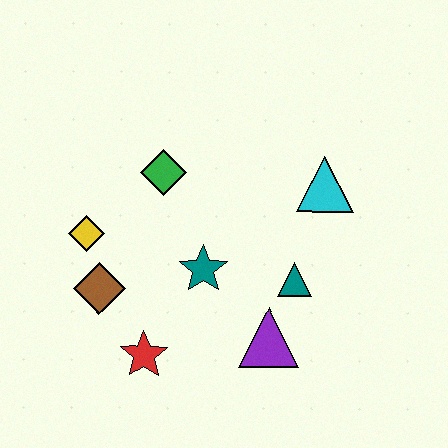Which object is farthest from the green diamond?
The purple triangle is farthest from the green diamond.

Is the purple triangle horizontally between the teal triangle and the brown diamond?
Yes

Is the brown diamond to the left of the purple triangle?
Yes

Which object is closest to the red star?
The brown diamond is closest to the red star.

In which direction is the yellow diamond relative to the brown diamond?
The yellow diamond is above the brown diamond.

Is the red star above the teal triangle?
No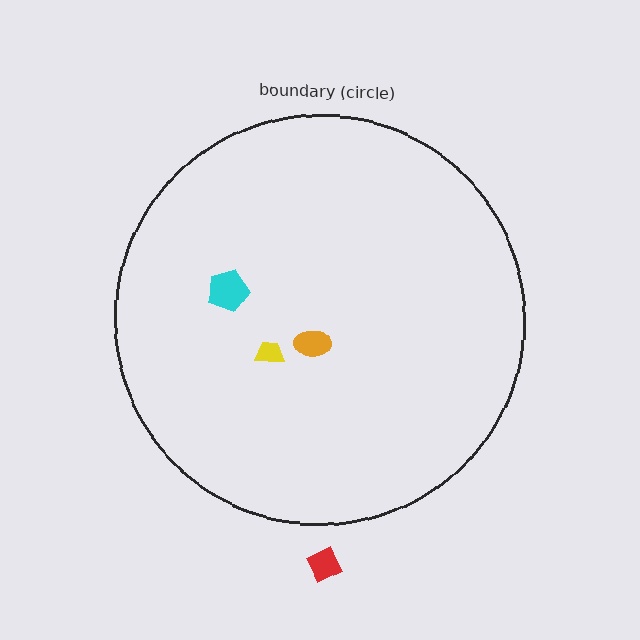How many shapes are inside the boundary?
3 inside, 1 outside.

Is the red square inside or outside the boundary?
Outside.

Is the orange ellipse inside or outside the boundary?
Inside.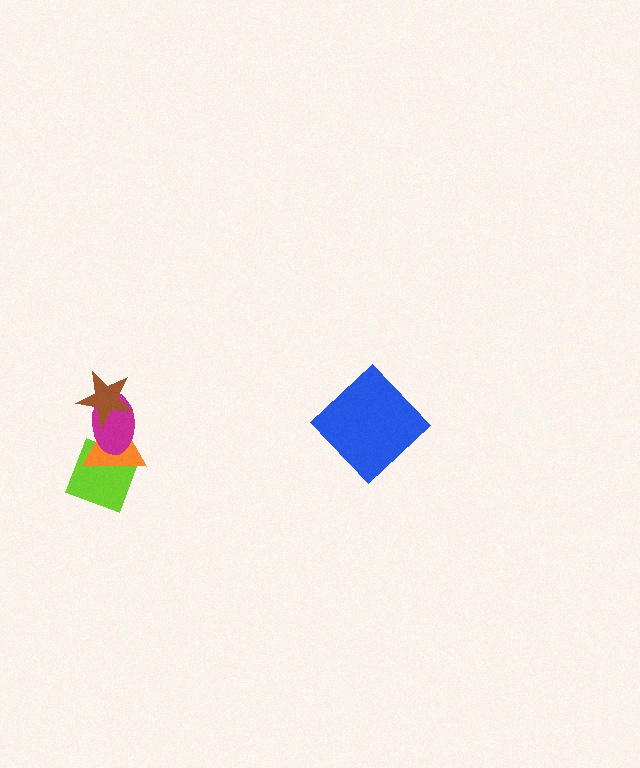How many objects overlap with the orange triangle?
3 objects overlap with the orange triangle.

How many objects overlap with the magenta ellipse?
3 objects overlap with the magenta ellipse.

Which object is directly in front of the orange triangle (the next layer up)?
The magenta ellipse is directly in front of the orange triangle.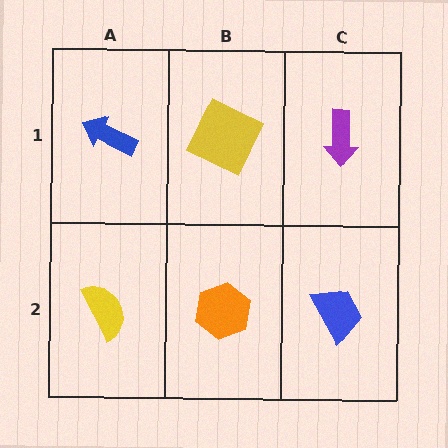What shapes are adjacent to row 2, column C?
A purple arrow (row 1, column C), an orange hexagon (row 2, column B).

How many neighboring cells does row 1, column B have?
3.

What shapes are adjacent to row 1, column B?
An orange hexagon (row 2, column B), a blue arrow (row 1, column A), a purple arrow (row 1, column C).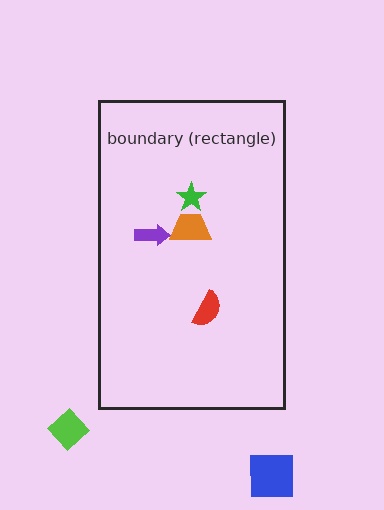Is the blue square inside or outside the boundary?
Outside.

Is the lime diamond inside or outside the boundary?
Outside.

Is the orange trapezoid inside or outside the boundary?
Inside.